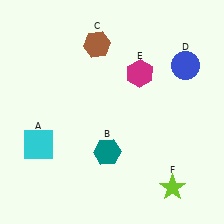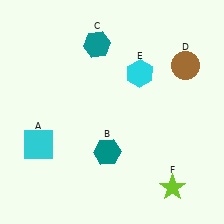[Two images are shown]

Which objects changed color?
C changed from brown to teal. D changed from blue to brown. E changed from magenta to cyan.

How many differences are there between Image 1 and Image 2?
There are 3 differences between the two images.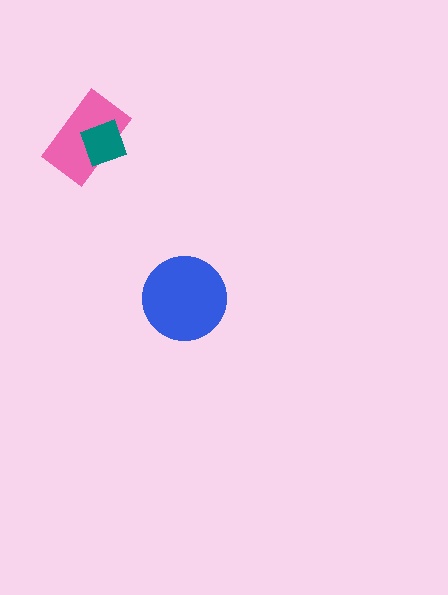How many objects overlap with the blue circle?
0 objects overlap with the blue circle.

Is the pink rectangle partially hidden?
Yes, it is partially covered by another shape.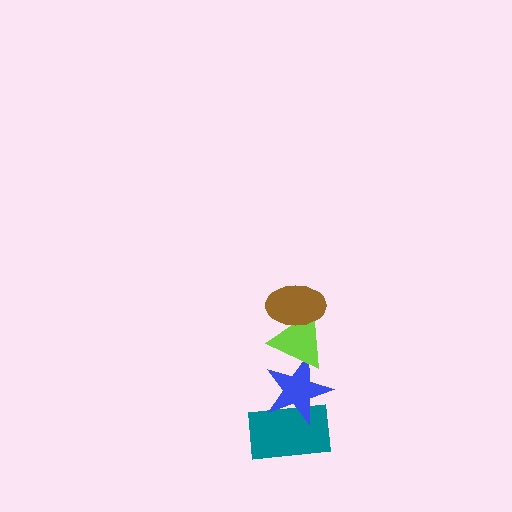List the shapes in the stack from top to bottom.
From top to bottom: the brown ellipse, the lime triangle, the blue star, the teal rectangle.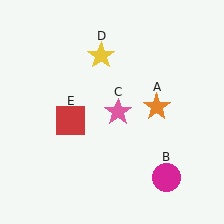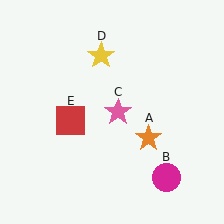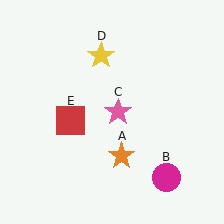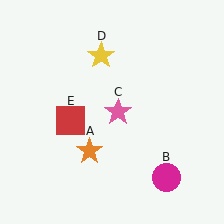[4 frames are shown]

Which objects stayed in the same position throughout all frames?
Magenta circle (object B) and pink star (object C) and yellow star (object D) and red square (object E) remained stationary.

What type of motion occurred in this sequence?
The orange star (object A) rotated clockwise around the center of the scene.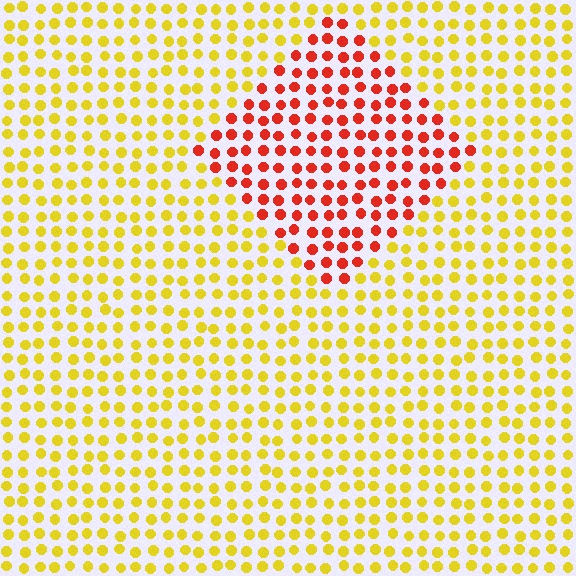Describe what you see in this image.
The image is filled with small yellow elements in a uniform arrangement. A diamond-shaped region is visible where the elements are tinted to a slightly different hue, forming a subtle color boundary.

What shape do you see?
I see a diamond.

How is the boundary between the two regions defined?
The boundary is defined purely by a slight shift in hue (about 53 degrees). Spacing, size, and orientation are identical on both sides.